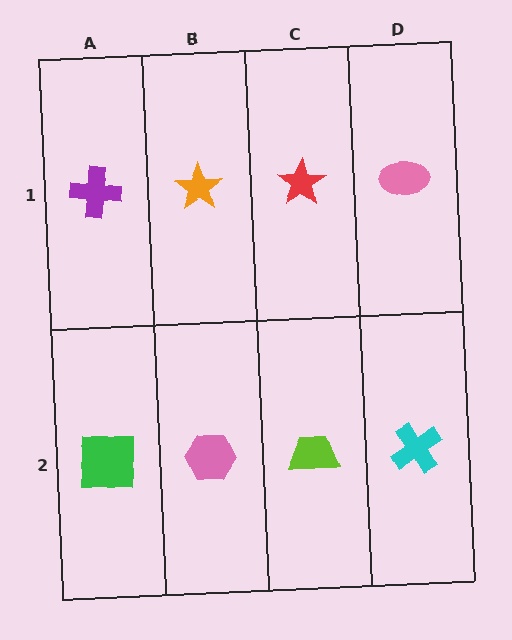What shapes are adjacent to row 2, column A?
A purple cross (row 1, column A), a pink hexagon (row 2, column B).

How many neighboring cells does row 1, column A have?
2.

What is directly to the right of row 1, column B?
A red star.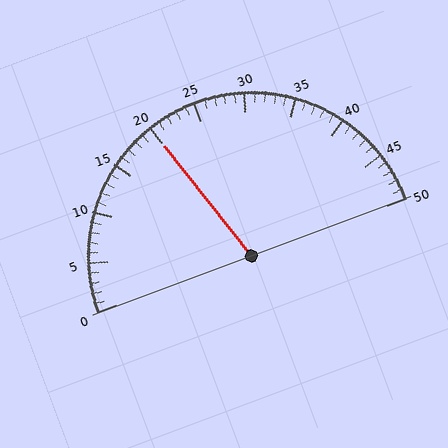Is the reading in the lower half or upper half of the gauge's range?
The reading is in the lower half of the range (0 to 50).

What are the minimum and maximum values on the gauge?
The gauge ranges from 0 to 50.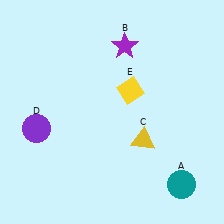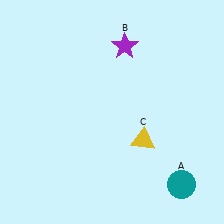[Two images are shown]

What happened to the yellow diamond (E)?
The yellow diamond (E) was removed in Image 2. It was in the top-right area of Image 1.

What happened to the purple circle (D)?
The purple circle (D) was removed in Image 2. It was in the bottom-left area of Image 1.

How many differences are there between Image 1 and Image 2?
There are 2 differences between the two images.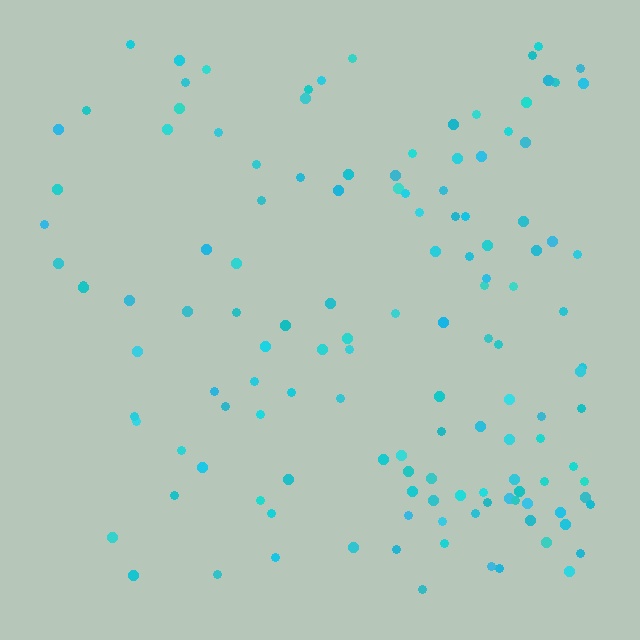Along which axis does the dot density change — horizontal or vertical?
Horizontal.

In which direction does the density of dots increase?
From left to right, with the right side densest.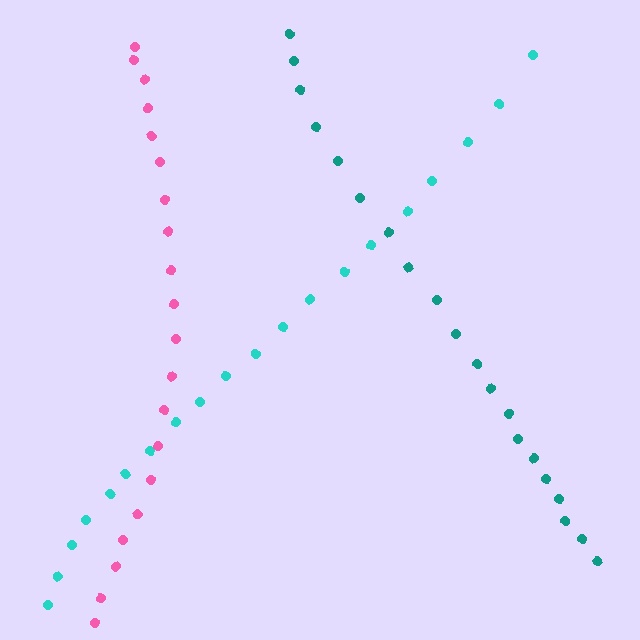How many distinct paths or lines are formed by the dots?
There are 3 distinct paths.